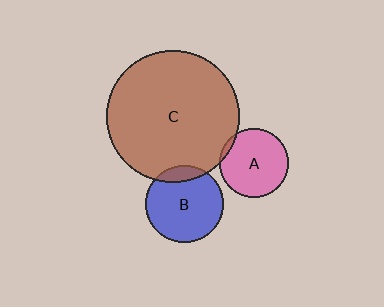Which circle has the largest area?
Circle C (brown).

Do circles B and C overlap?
Yes.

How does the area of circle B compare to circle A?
Approximately 1.3 times.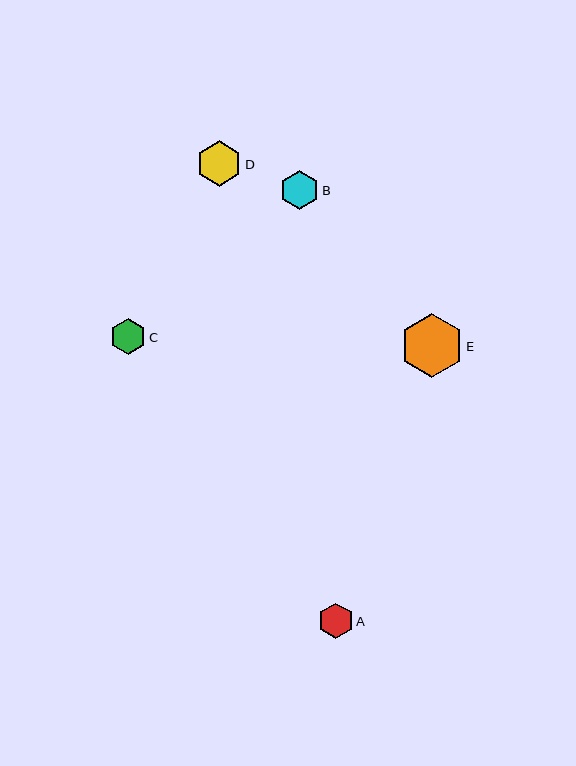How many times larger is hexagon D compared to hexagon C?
Hexagon D is approximately 1.3 times the size of hexagon C.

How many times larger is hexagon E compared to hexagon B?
Hexagon E is approximately 1.6 times the size of hexagon B.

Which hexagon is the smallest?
Hexagon A is the smallest with a size of approximately 35 pixels.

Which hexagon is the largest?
Hexagon E is the largest with a size of approximately 63 pixels.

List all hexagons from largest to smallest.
From largest to smallest: E, D, B, C, A.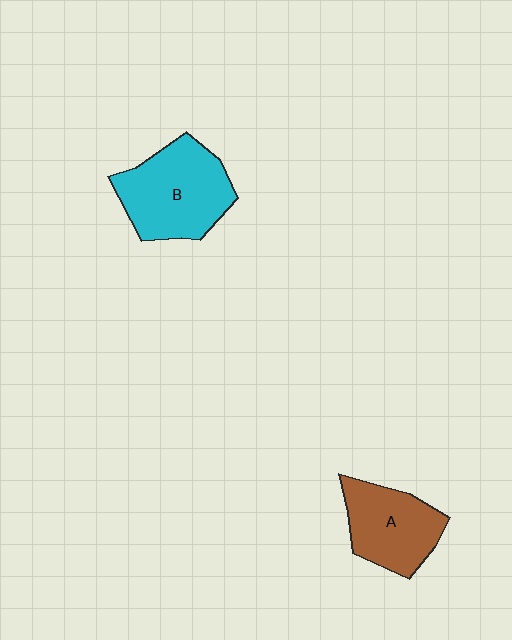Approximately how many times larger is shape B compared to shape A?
Approximately 1.3 times.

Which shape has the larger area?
Shape B (cyan).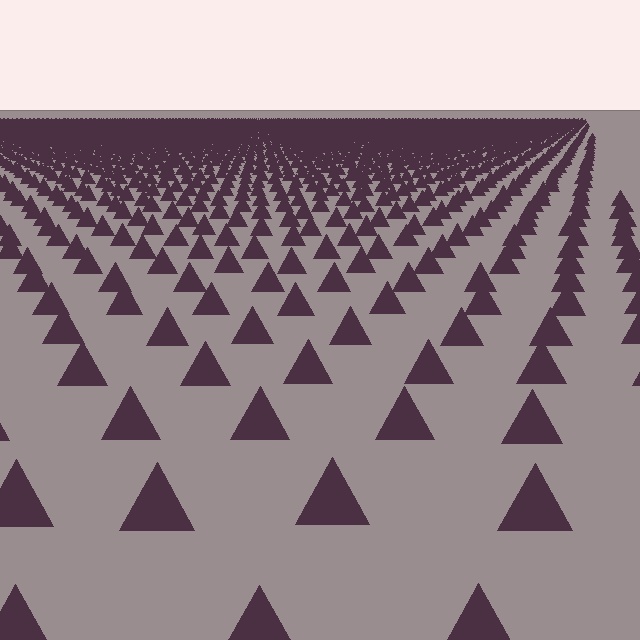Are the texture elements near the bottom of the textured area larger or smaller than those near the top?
Larger. Near the bottom, elements are closer to the viewer and appear at a bigger on-screen size.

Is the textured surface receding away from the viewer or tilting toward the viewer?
The surface is receding away from the viewer. Texture elements get smaller and denser toward the top.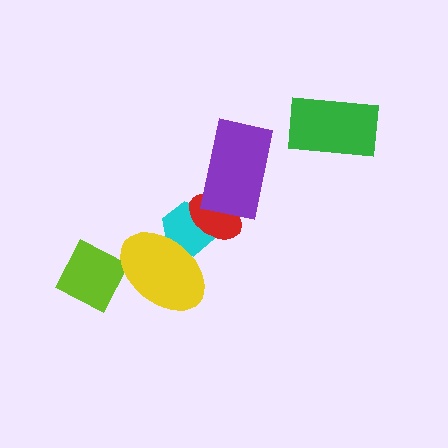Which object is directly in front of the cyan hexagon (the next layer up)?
The red ellipse is directly in front of the cyan hexagon.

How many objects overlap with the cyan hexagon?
2 objects overlap with the cyan hexagon.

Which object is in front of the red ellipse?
The purple rectangle is in front of the red ellipse.